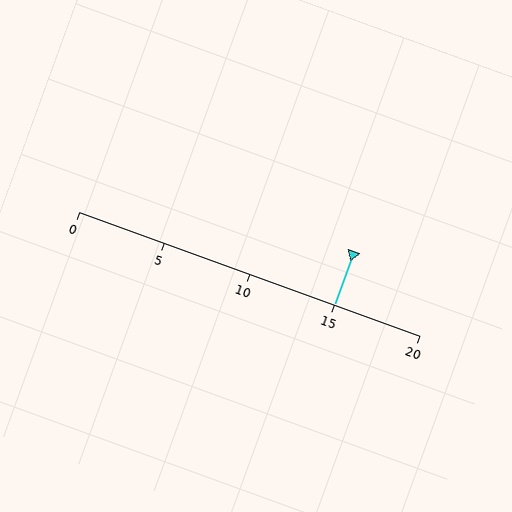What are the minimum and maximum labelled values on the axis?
The axis runs from 0 to 20.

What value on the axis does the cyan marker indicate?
The marker indicates approximately 15.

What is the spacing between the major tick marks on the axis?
The major ticks are spaced 5 apart.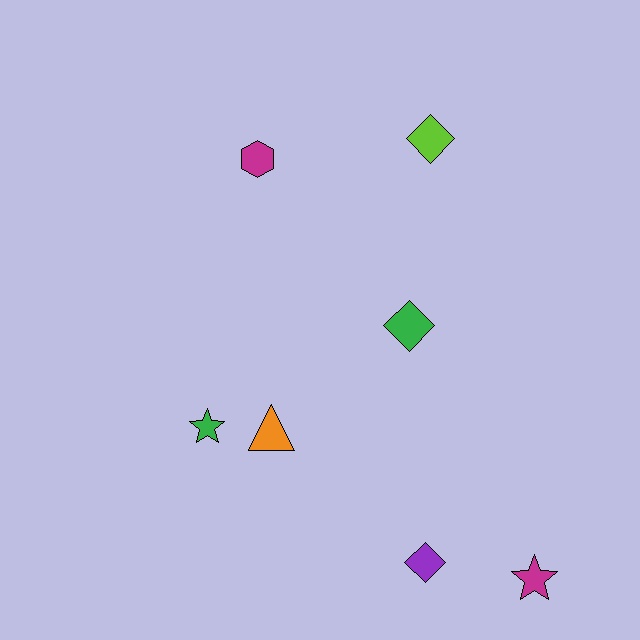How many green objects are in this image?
There are 2 green objects.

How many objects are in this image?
There are 7 objects.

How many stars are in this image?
There are 2 stars.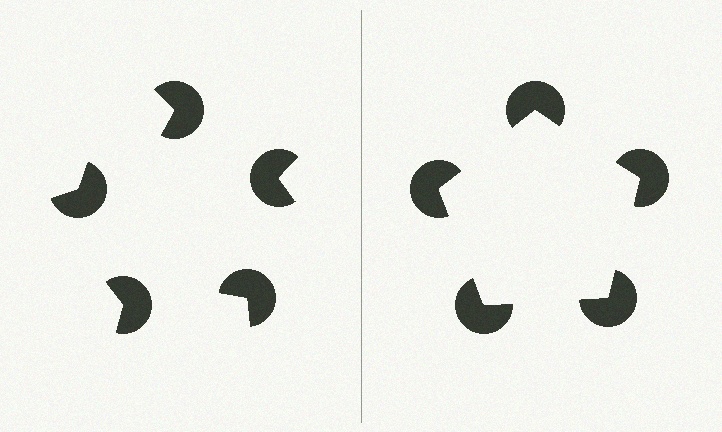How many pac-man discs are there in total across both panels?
10 — 5 on each side.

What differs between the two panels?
The pac-man discs are positioned identically on both sides; only the wedge orientations differ. On the right they align to a pentagon; on the left they are misaligned.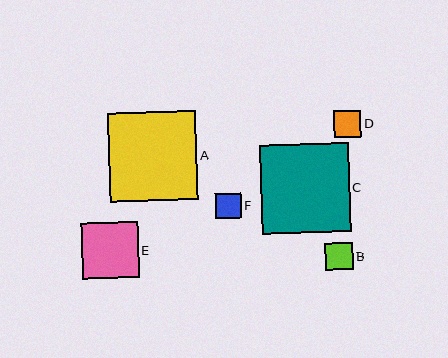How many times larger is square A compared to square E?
Square A is approximately 1.6 times the size of square E.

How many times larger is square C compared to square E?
Square C is approximately 1.6 times the size of square E.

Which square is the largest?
Square C is the largest with a size of approximately 89 pixels.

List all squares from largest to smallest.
From largest to smallest: C, A, E, B, D, F.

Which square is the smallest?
Square F is the smallest with a size of approximately 25 pixels.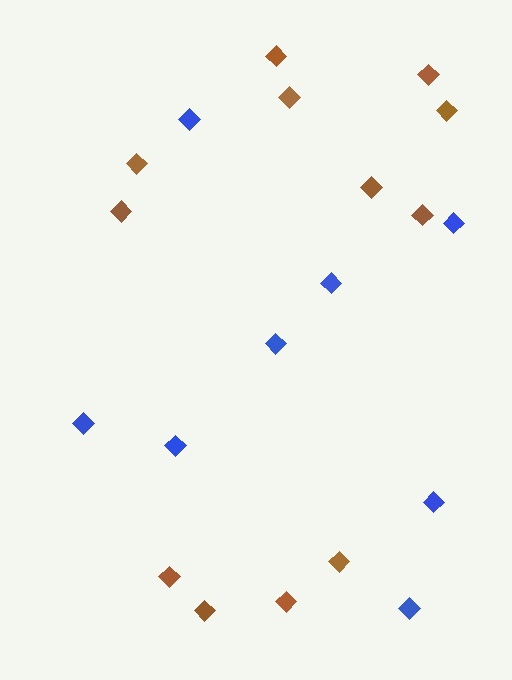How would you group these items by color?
There are 2 groups: one group of brown diamonds (12) and one group of blue diamonds (8).